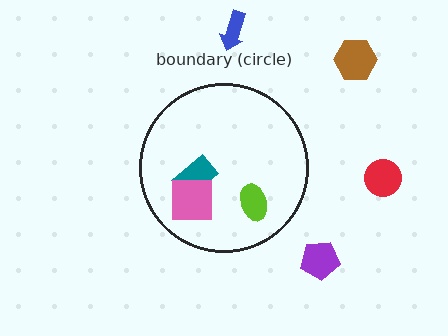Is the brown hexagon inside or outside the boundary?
Outside.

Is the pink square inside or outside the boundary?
Inside.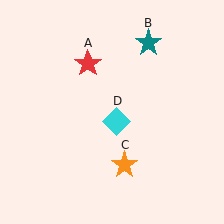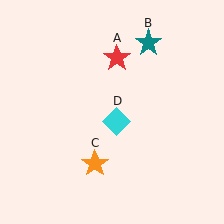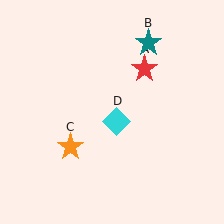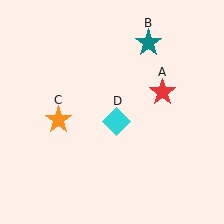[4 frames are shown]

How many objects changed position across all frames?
2 objects changed position: red star (object A), orange star (object C).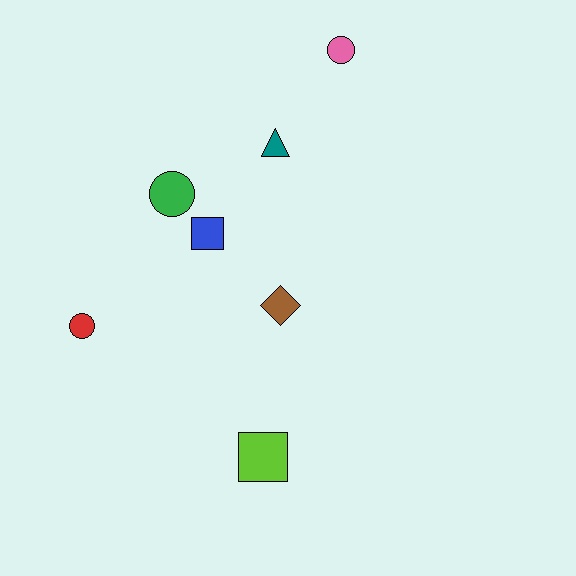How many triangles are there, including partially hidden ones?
There is 1 triangle.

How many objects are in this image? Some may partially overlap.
There are 7 objects.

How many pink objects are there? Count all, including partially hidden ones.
There is 1 pink object.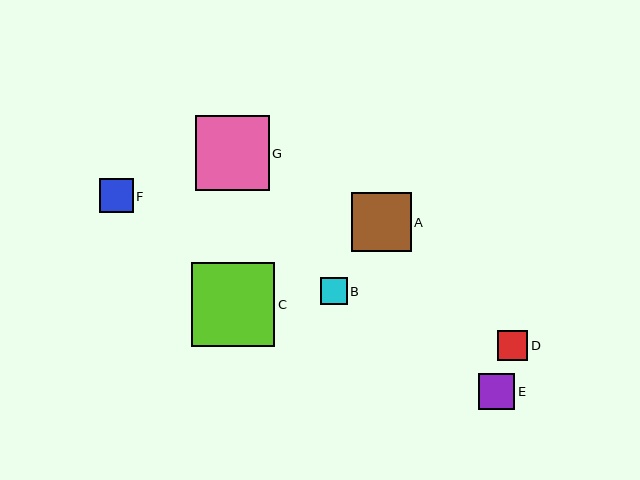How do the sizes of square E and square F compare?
Square E and square F are approximately the same size.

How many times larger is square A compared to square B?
Square A is approximately 2.2 times the size of square B.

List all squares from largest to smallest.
From largest to smallest: C, G, A, E, F, D, B.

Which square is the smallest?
Square B is the smallest with a size of approximately 27 pixels.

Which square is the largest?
Square C is the largest with a size of approximately 84 pixels.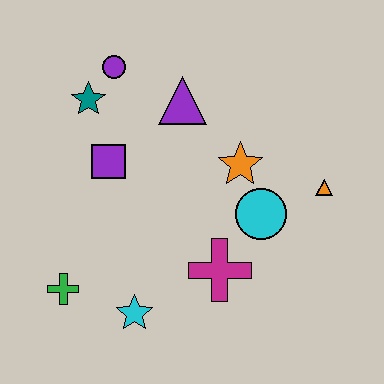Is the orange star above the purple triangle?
No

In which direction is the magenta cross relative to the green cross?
The magenta cross is to the right of the green cross.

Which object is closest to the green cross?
The cyan star is closest to the green cross.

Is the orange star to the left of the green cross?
No